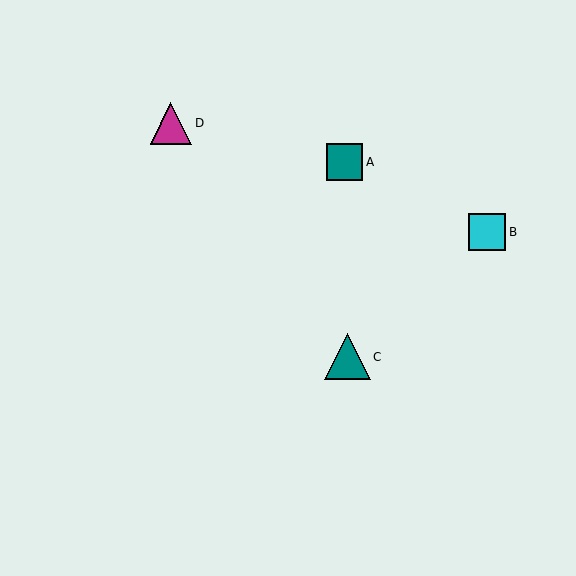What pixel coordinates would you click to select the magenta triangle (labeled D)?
Click at (171, 123) to select the magenta triangle D.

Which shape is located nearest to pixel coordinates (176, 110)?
The magenta triangle (labeled D) at (171, 123) is nearest to that location.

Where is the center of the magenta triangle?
The center of the magenta triangle is at (171, 123).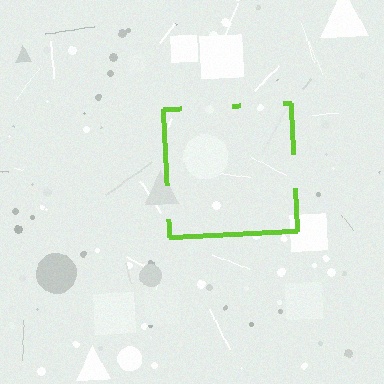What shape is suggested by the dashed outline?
The dashed outline suggests a square.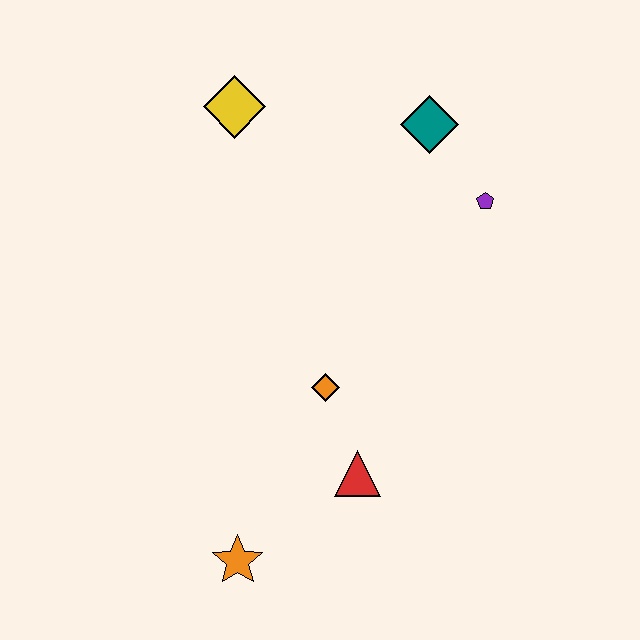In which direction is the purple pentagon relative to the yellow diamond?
The purple pentagon is to the right of the yellow diamond.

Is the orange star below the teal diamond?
Yes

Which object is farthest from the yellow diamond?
The orange star is farthest from the yellow diamond.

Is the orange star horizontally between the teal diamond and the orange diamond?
No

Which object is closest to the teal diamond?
The purple pentagon is closest to the teal diamond.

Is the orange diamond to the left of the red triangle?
Yes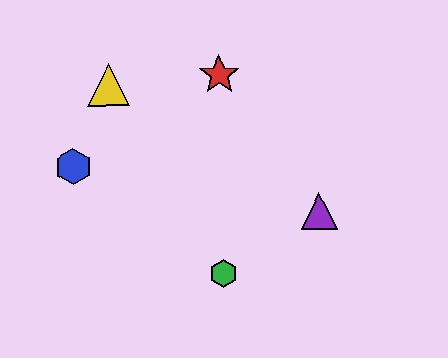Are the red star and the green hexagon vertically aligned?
Yes, both are at x≈219.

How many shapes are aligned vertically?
2 shapes (the red star, the green hexagon) are aligned vertically.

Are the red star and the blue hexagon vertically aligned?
No, the red star is at x≈219 and the blue hexagon is at x≈73.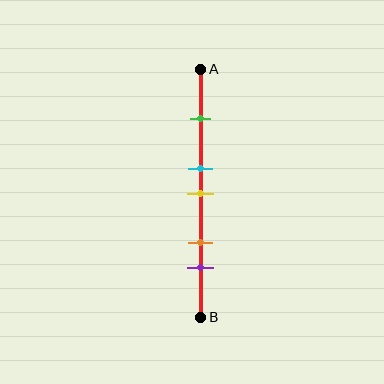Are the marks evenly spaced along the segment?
No, the marks are not evenly spaced.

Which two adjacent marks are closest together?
The cyan and yellow marks are the closest adjacent pair.